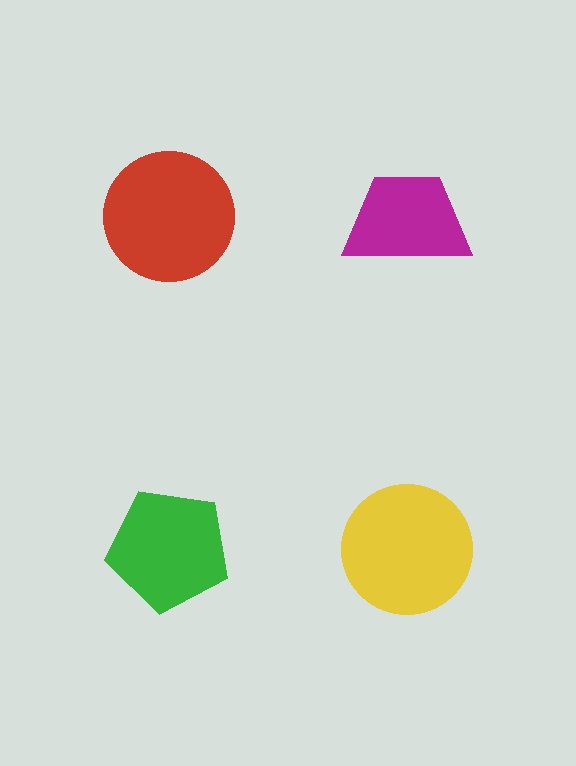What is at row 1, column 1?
A red circle.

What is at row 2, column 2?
A yellow circle.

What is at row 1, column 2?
A magenta trapezoid.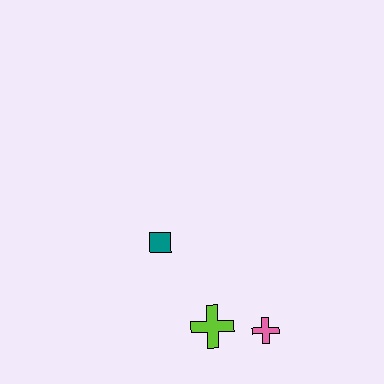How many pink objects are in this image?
There is 1 pink object.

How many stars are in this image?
There are no stars.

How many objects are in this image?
There are 3 objects.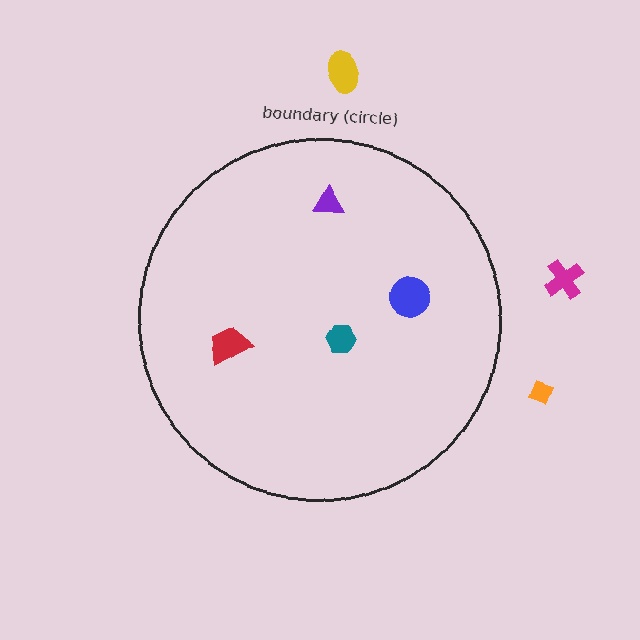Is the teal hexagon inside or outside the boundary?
Inside.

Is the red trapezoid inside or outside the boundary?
Inside.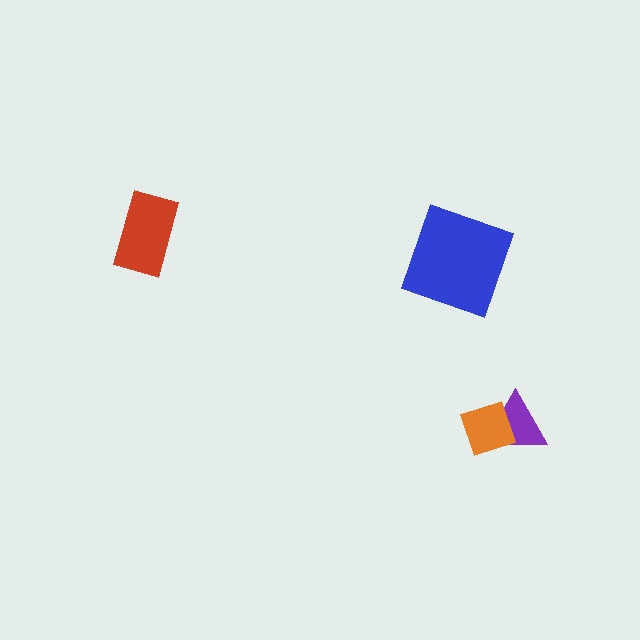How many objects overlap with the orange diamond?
1 object overlaps with the orange diamond.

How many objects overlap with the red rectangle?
0 objects overlap with the red rectangle.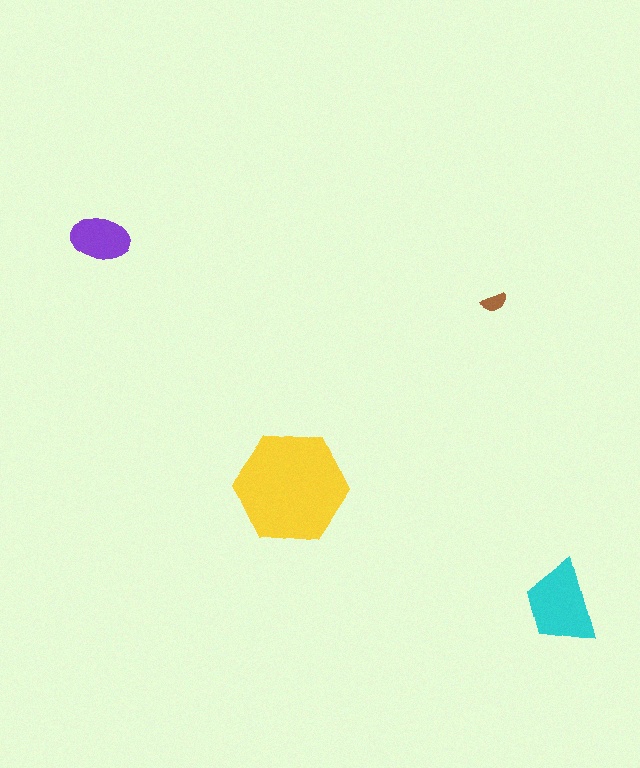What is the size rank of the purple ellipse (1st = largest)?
3rd.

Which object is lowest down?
The cyan trapezoid is bottommost.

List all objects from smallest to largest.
The brown semicircle, the purple ellipse, the cyan trapezoid, the yellow hexagon.